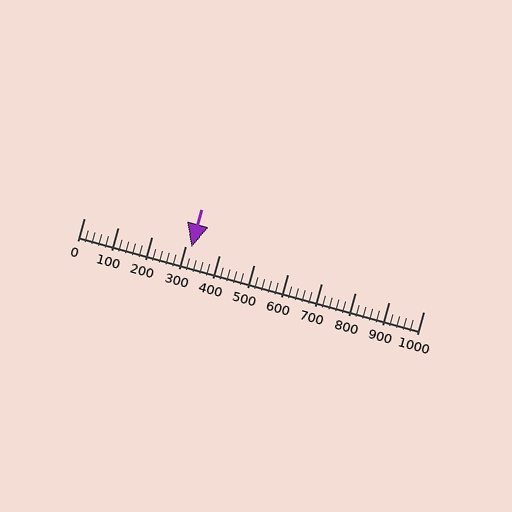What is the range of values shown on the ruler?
The ruler shows values from 0 to 1000.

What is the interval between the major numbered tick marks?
The major tick marks are spaced 100 units apart.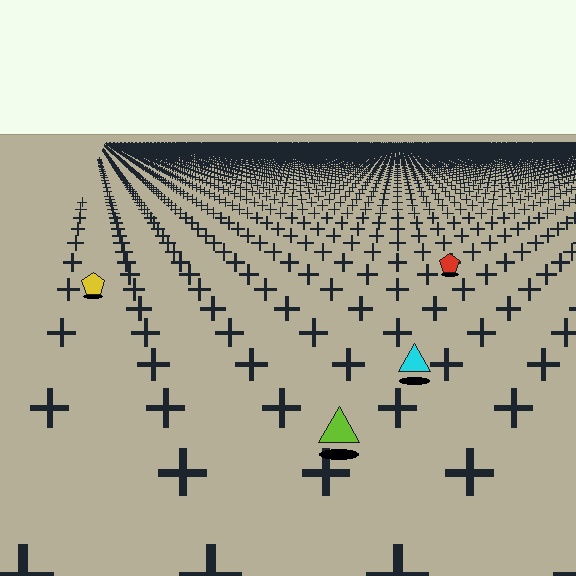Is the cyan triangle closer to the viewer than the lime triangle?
No. The lime triangle is closer — you can tell from the texture gradient: the ground texture is coarser near it.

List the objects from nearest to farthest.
From nearest to farthest: the lime triangle, the cyan triangle, the yellow pentagon, the red pentagon.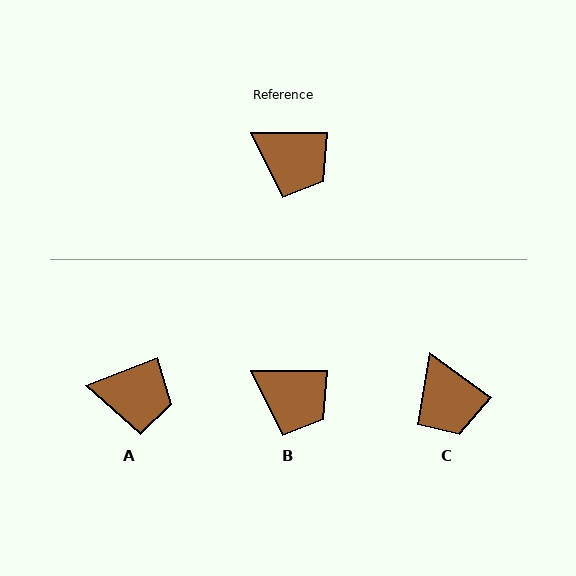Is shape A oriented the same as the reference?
No, it is off by about 22 degrees.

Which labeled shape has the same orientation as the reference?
B.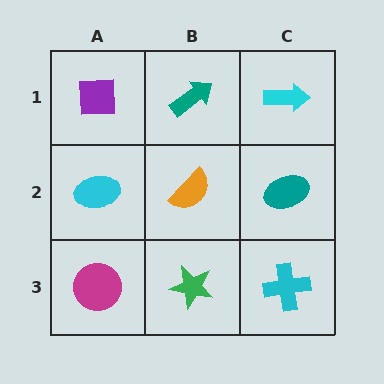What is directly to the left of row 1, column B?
A purple square.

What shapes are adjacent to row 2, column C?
A cyan arrow (row 1, column C), a cyan cross (row 3, column C), an orange semicircle (row 2, column B).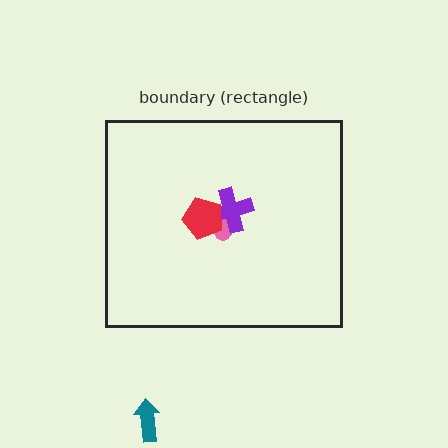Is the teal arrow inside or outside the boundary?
Outside.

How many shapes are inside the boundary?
3 inside, 1 outside.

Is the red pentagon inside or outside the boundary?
Inside.